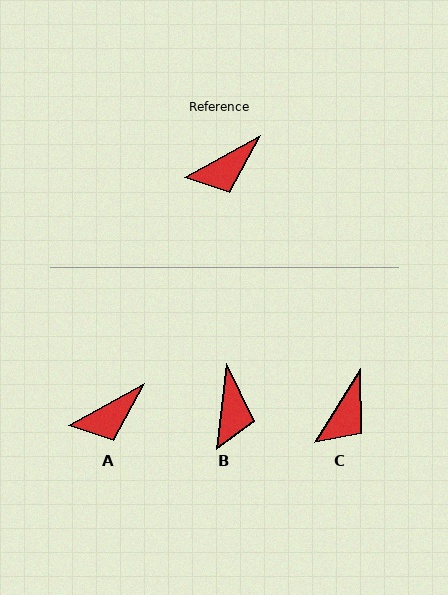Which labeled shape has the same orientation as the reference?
A.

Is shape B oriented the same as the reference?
No, it is off by about 55 degrees.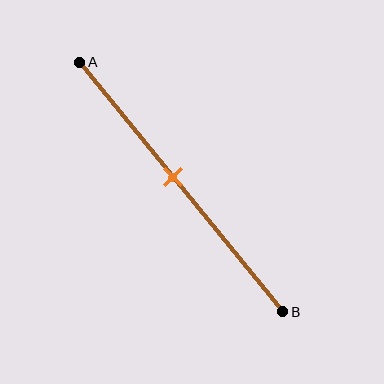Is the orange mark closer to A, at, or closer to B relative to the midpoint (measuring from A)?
The orange mark is closer to point A than the midpoint of segment AB.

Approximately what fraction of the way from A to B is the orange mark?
The orange mark is approximately 45% of the way from A to B.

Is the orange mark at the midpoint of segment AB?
No, the mark is at about 45% from A, not at the 50% midpoint.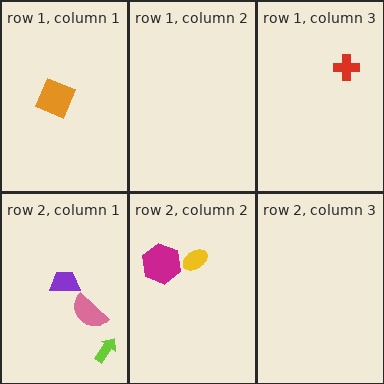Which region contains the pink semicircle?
The row 2, column 1 region.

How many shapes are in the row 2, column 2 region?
2.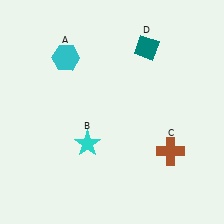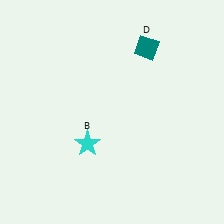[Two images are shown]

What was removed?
The brown cross (C), the cyan hexagon (A) were removed in Image 2.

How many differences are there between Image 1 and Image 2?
There are 2 differences between the two images.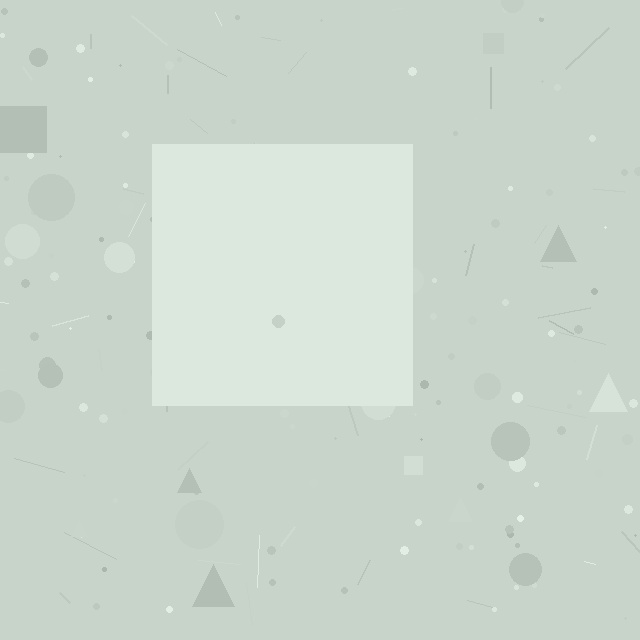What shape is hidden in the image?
A square is hidden in the image.